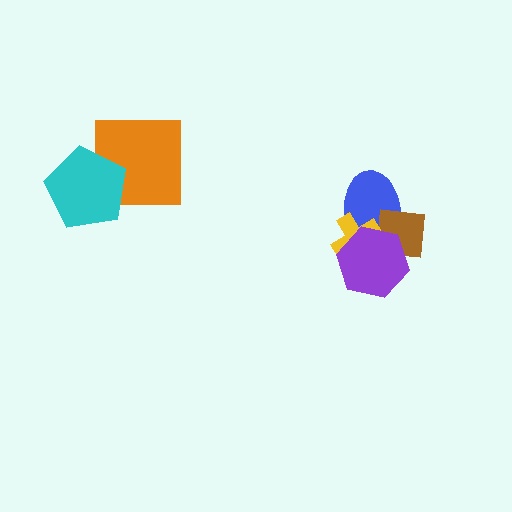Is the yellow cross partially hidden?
Yes, it is partially covered by another shape.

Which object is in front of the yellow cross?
The purple hexagon is in front of the yellow cross.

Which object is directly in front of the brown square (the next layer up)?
The yellow cross is directly in front of the brown square.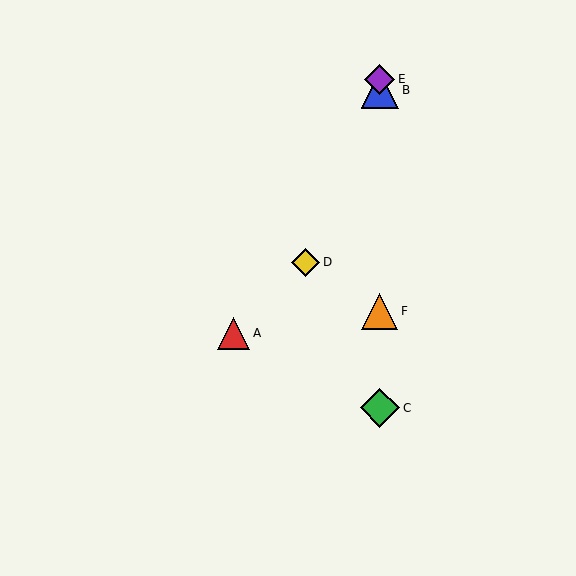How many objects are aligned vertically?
4 objects (B, C, E, F) are aligned vertically.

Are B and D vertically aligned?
No, B is at x≈380 and D is at x≈306.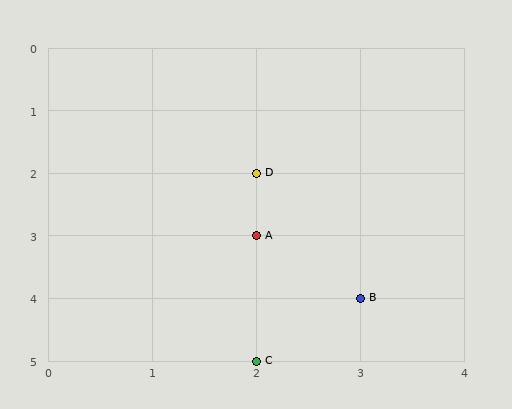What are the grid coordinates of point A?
Point A is at grid coordinates (2, 3).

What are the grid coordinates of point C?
Point C is at grid coordinates (2, 5).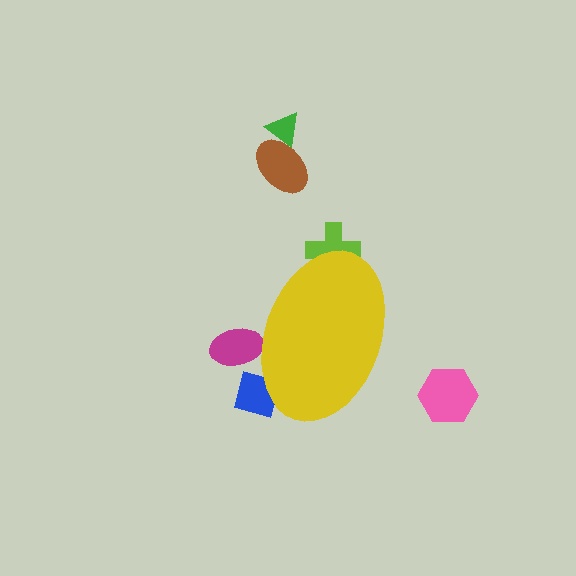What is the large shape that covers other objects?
A yellow ellipse.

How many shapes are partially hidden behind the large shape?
3 shapes are partially hidden.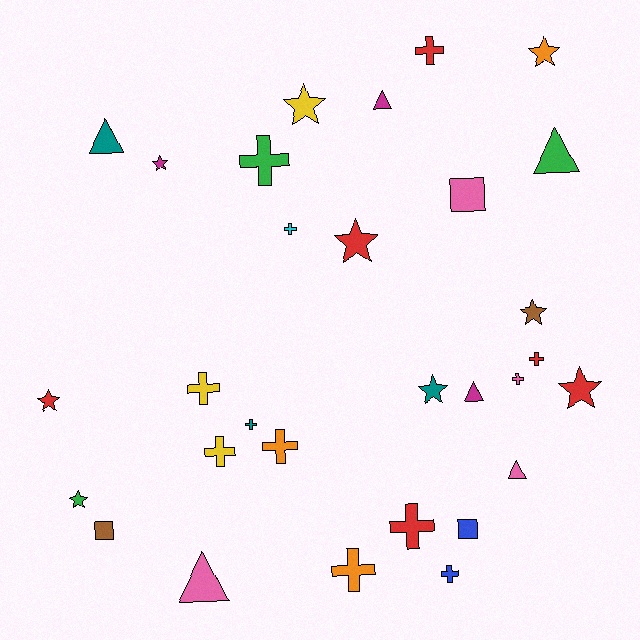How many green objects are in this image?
There are 3 green objects.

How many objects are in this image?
There are 30 objects.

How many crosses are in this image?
There are 12 crosses.